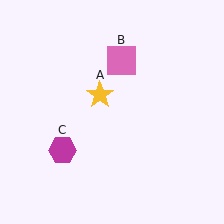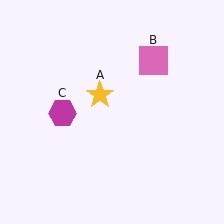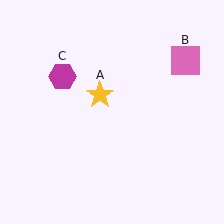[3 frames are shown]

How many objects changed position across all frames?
2 objects changed position: pink square (object B), magenta hexagon (object C).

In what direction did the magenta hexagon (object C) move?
The magenta hexagon (object C) moved up.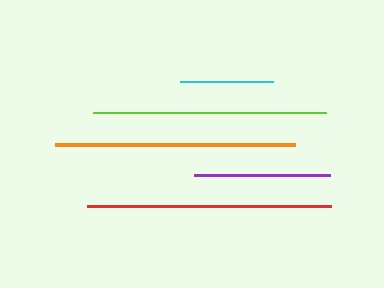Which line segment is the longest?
The red line is the longest at approximately 244 pixels.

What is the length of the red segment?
The red segment is approximately 244 pixels long.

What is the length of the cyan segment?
The cyan segment is approximately 93 pixels long.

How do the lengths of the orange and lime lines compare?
The orange and lime lines are approximately the same length.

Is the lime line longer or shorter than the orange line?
The orange line is longer than the lime line.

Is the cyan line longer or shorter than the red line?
The red line is longer than the cyan line.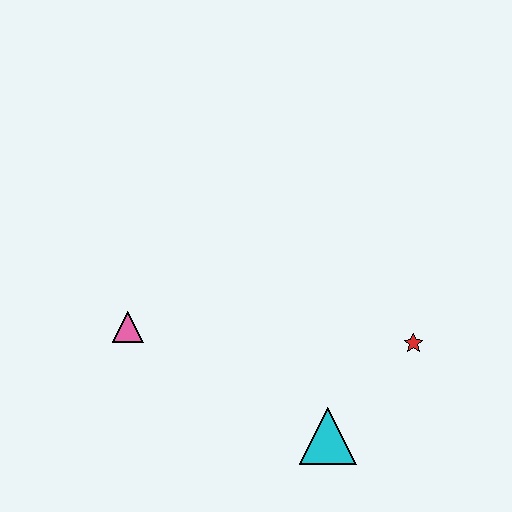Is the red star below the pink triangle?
Yes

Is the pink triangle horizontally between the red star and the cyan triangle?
No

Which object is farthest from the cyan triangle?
The pink triangle is farthest from the cyan triangle.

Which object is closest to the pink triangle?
The cyan triangle is closest to the pink triangle.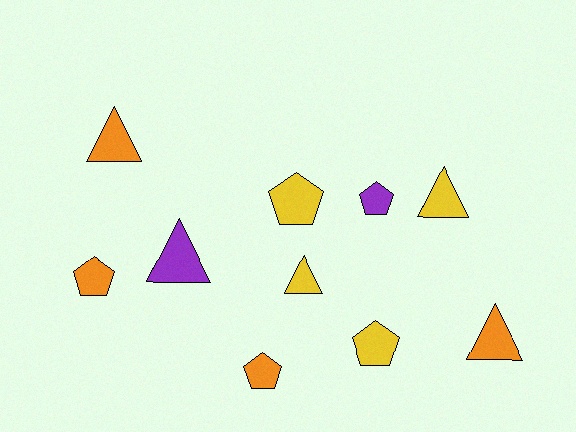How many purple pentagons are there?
There is 1 purple pentagon.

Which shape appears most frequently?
Triangle, with 5 objects.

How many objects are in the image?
There are 10 objects.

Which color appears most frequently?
Yellow, with 4 objects.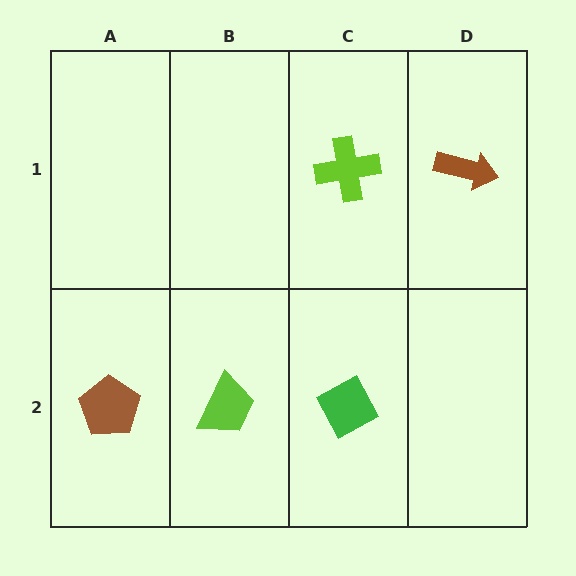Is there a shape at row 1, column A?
No, that cell is empty.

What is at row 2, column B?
A lime trapezoid.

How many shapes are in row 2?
3 shapes.